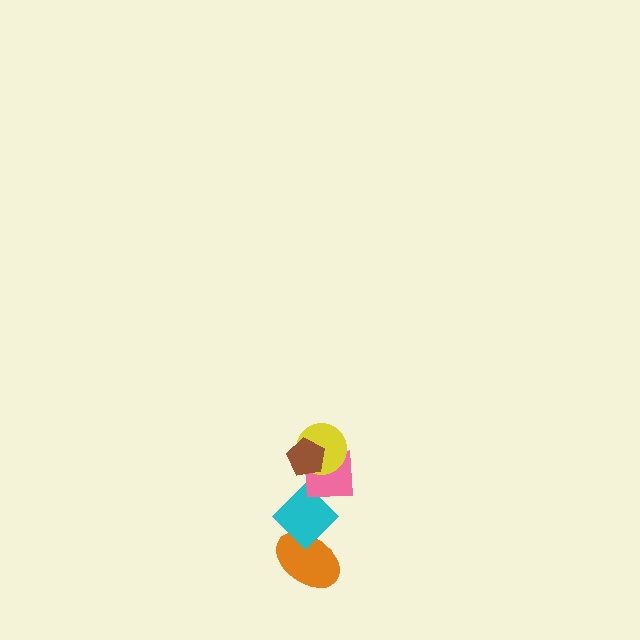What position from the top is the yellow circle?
The yellow circle is 2nd from the top.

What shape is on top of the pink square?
The yellow circle is on top of the pink square.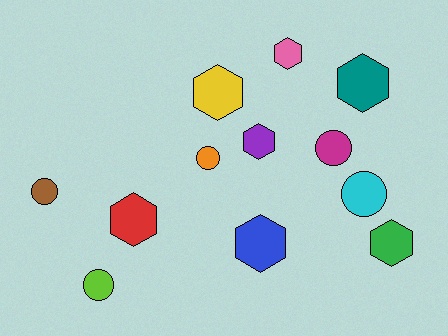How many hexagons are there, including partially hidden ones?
There are 7 hexagons.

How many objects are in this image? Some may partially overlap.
There are 12 objects.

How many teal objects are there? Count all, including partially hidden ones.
There is 1 teal object.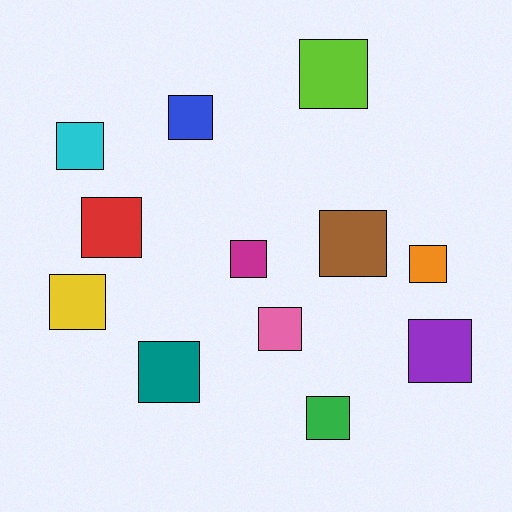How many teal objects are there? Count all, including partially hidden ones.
There is 1 teal object.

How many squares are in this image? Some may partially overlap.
There are 12 squares.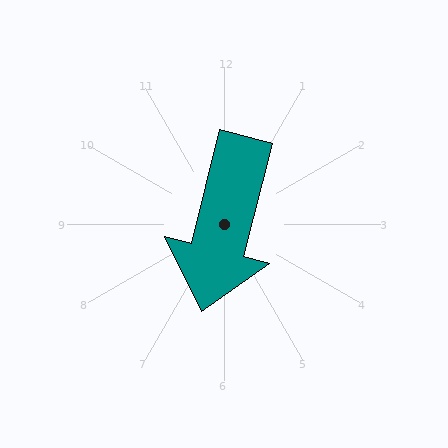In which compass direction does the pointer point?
South.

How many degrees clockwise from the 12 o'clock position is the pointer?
Approximately 194 degrees.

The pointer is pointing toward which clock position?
Roughly 6 o'clock.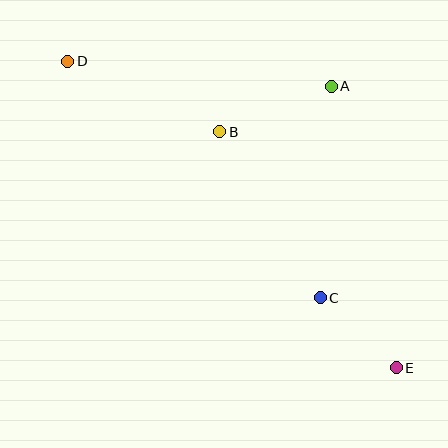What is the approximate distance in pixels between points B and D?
The distance between B and D is approximately 167 pixels.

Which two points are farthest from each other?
Points D and E are farthest from each other.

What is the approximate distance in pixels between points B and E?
The distance between B and E is approximately 295 pixels.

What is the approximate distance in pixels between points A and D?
The distance between A and D is approximately 264 pixels.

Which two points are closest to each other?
Points C and E are closest to each other.